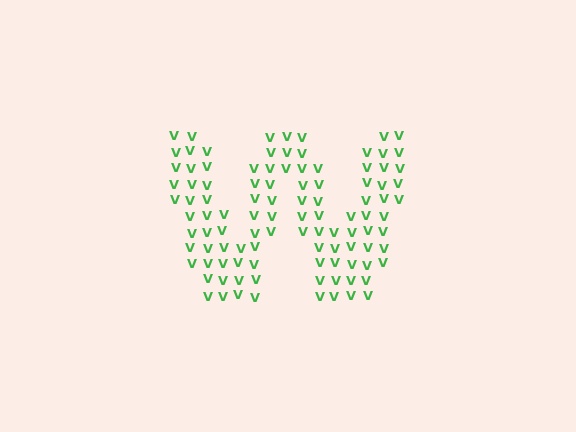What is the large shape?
The large shape is the letter W.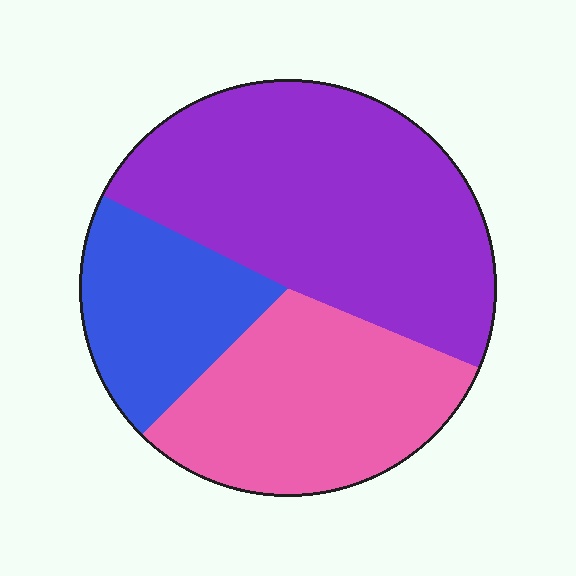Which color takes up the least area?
Blue, at roughly 20%.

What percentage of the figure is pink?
Pink takes up about one third (1/3) of the figure.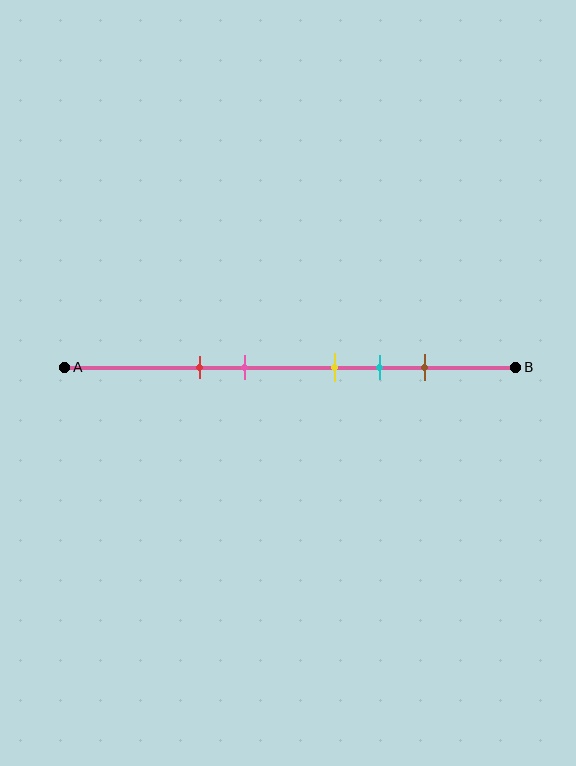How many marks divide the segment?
There are 5 marks dividing the segment.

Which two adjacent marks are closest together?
The yellow and cyan marks are the closest adjacent pair.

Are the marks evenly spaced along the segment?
No, the marks are not evenly spaced.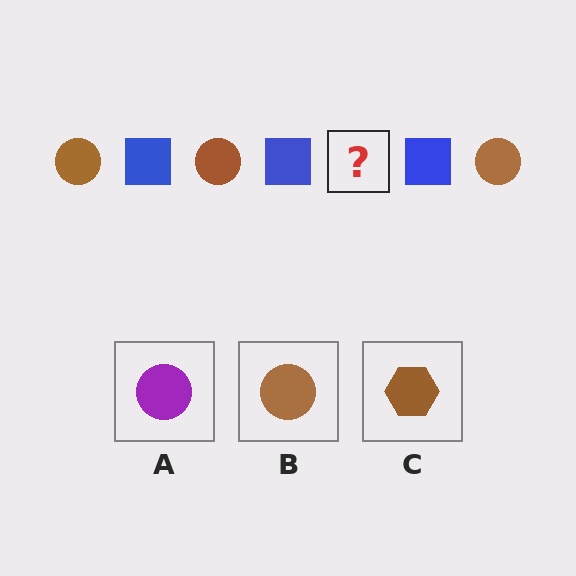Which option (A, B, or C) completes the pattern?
B.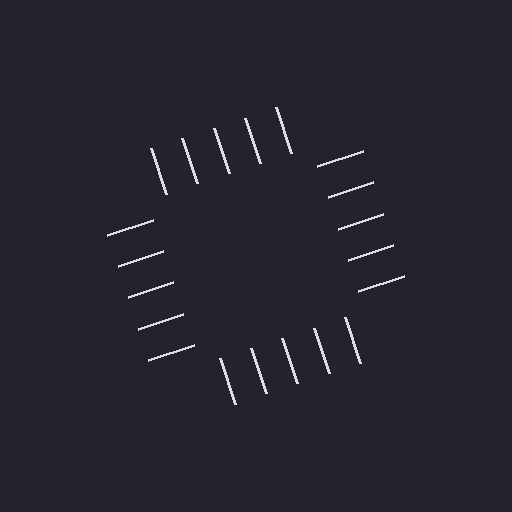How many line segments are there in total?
20 — 5 along each of the 4 edges.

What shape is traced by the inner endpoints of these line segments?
An illusory square — the line segments terminate on its edges but no continuous stroke is drawn.